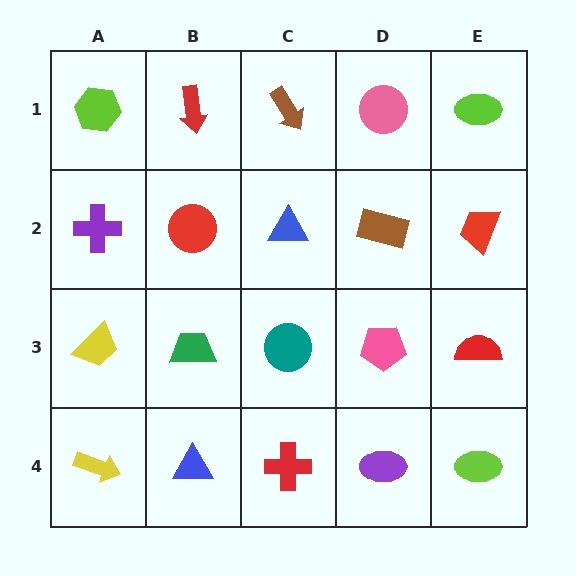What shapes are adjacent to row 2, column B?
A red arrow (row 1, column B), a green trapezoid (row 3, column B), a purple cross (row 2, column A), a blue triangle (row 2, column C).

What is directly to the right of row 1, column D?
A lime ellipse.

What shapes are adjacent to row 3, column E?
A red trapezoid (row 2, column E), a lime ellipse (row 4, column E), a pink pentagon (row 3, column D).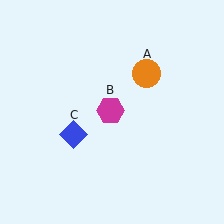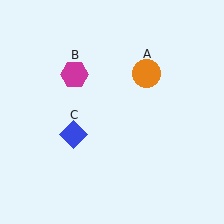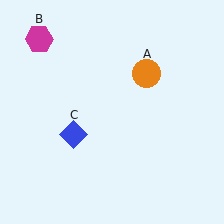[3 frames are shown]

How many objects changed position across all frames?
1 object changed position: magenta hexagon (object B).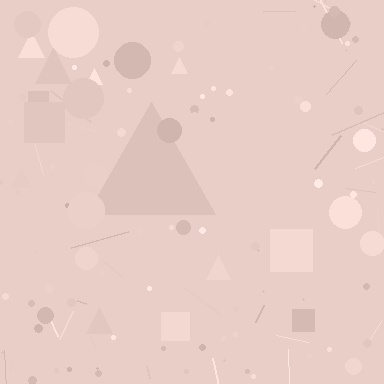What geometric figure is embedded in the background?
A triangle is embedded in the background.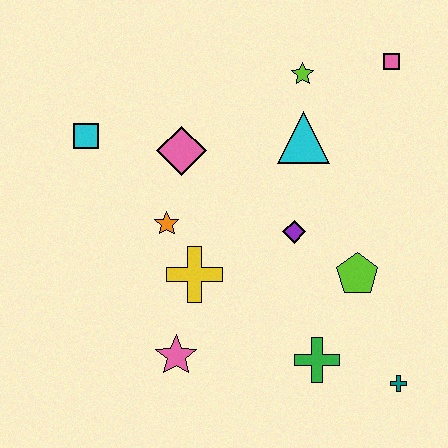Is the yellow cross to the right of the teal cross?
No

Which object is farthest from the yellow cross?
The pink square is farthest from the yellow cross.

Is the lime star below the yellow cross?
No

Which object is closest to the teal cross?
The green cross is closest to the teal cross.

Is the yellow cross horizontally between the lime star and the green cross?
No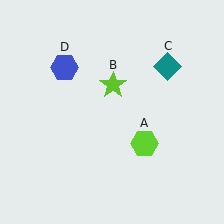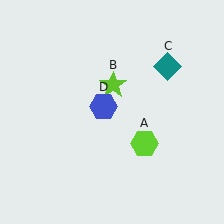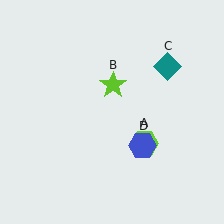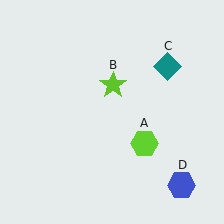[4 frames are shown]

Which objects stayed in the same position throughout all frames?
Lime hexagon (object A) and lime star (object B) and teal diamond (object C) remained stationary.